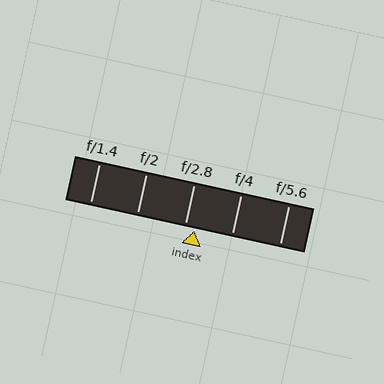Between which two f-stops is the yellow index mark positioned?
The index mark is between f/2.8 and f/4.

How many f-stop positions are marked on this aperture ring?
There are 5 f-stop positions marked.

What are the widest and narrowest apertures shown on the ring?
The widest aperture shown is f/1.4 and the narrowest is f/5.6.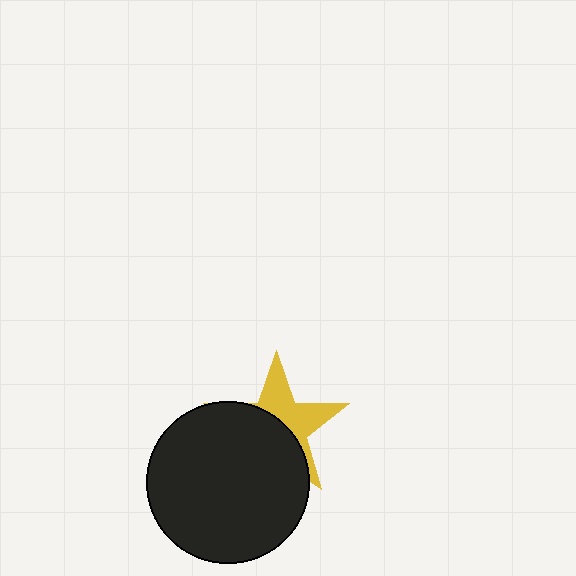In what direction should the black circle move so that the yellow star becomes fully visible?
The black circle should move down. That is the shortest direction to clear the overlap and leave the yellow star fully visible.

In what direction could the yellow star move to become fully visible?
The yellow star could move up. That would shift it out from behind the black circle entirely.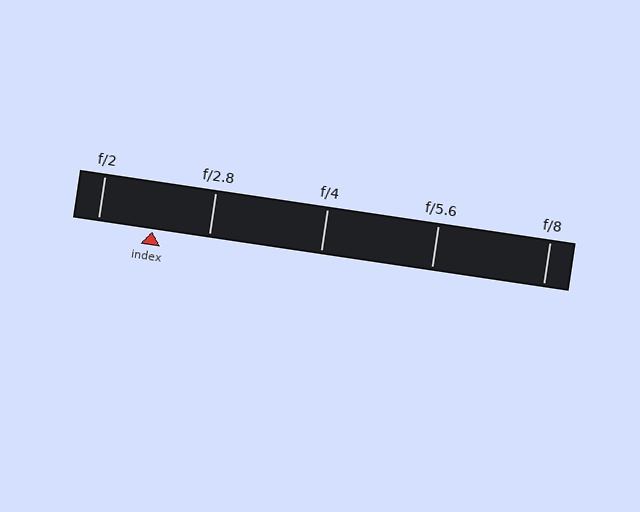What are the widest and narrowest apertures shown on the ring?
The widest aperture shown is f/2 and the narrowest is f/8.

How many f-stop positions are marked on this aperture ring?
There are 5 f-stop positions marked.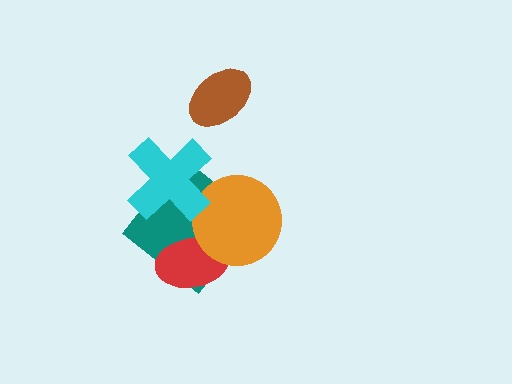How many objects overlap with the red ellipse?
2 objects overlap with the red ellipse.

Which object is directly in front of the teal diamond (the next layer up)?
The red ellipse is directly in front of the teal diamond.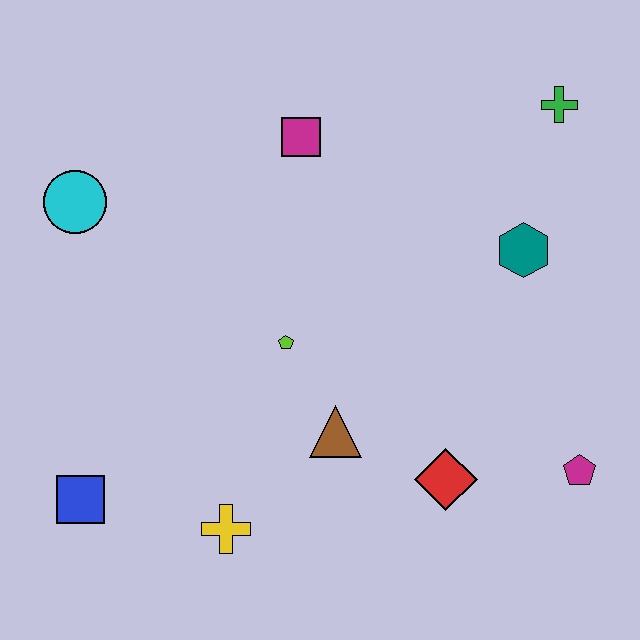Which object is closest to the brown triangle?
The lime pentagon is closest to the brown triangle.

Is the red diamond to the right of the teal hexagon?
No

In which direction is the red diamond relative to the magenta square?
The red diamond is below the magenta square.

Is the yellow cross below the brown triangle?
Yes